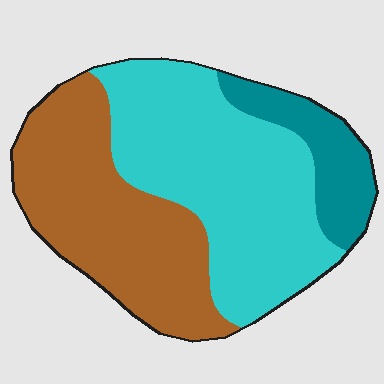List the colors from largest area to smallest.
From largest to smallest: cyan, brown, teal.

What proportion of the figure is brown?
Brown takes up about two fifths (2/5) of the figure.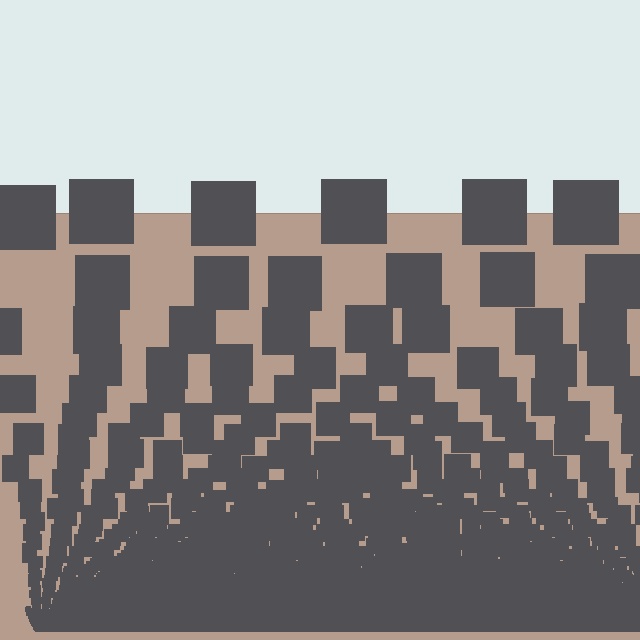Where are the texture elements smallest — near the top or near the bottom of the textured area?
Near the bottom.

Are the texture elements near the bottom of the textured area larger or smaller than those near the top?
Smaller. The gradient is inverted — elements near the bottom are smaller and denser.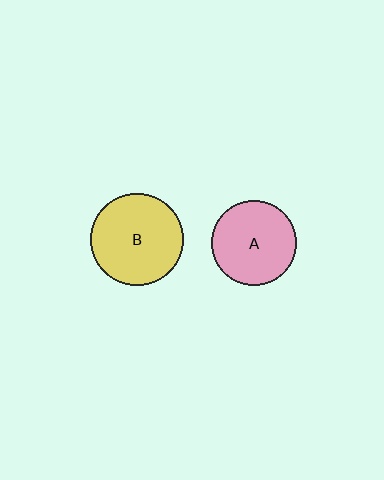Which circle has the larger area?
Circle B (yellow).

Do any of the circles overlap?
No, none of the circles overlap.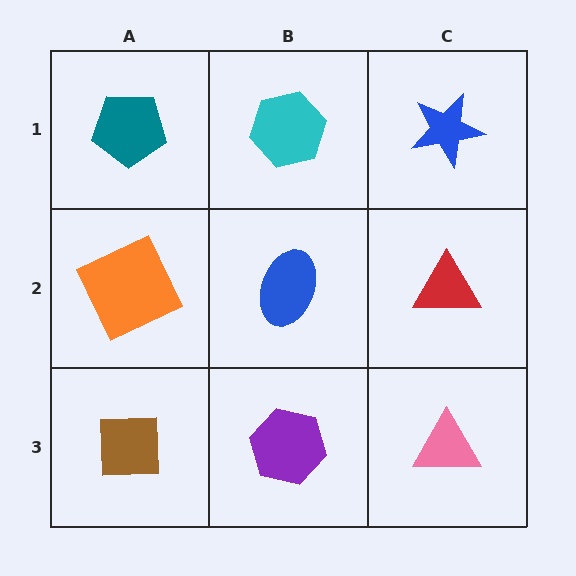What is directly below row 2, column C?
A pink triangle.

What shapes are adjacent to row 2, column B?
A cyan hexagon (row 1, column B), a purple hexagon (row 3, column B), an orange square (row 2, column A), a red triangle (row 2, column C).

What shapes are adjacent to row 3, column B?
A blue ellipse (row 2, column B), a brown square (row 3, column A), a pink triangle (row 3, column C).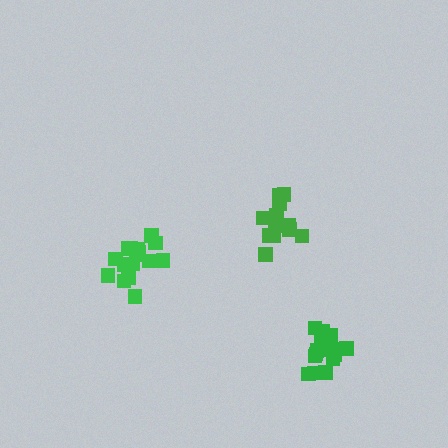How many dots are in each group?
Group 1: 15 dots, Group 2: 18 dots, Group 3: 13 dots (46 total).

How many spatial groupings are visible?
There are 3 spatial groupings.